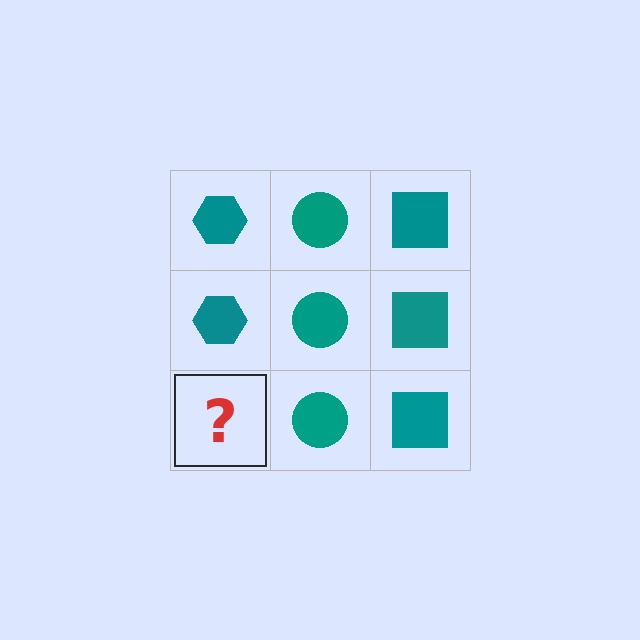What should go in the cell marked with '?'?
The missing cell should contain a teal hexagon.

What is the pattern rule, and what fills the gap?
The rule is that each column has a consistent shape. The gap should be filled with a teal hexagon.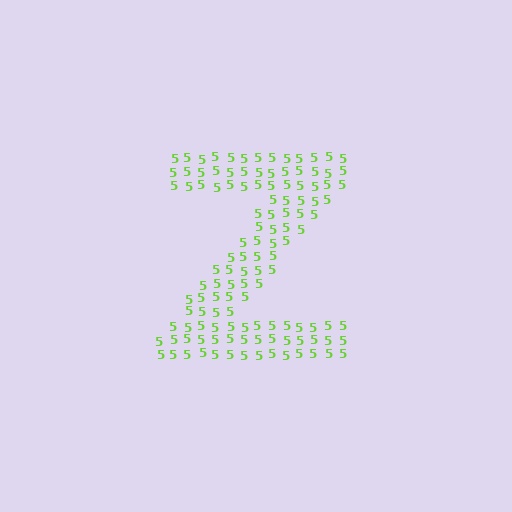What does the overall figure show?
The overall figure shows the letter Z.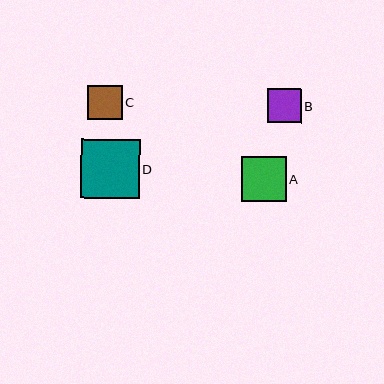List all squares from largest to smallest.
From largest to smallest: D, A, C, B.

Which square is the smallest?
Square B is the smallest with a size of approximately 34 pixels.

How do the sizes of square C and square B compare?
Square C and square B are approximately the same size.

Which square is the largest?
Square D is the largest with a size of approximately 59 pixels.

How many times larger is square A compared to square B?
Square A is approximately 1.3 times the size of square B.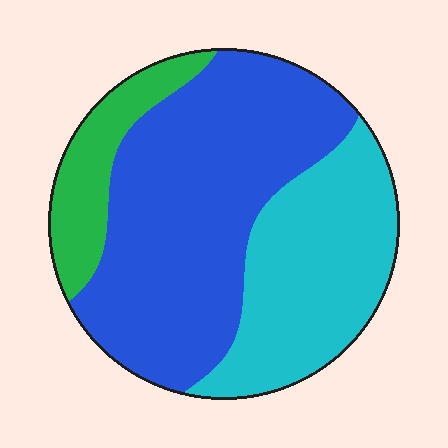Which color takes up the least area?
Green, at roughly 15%.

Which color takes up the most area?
Blue, at roughly 55%.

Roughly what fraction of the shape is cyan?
Cyan covers about 35% of the shape.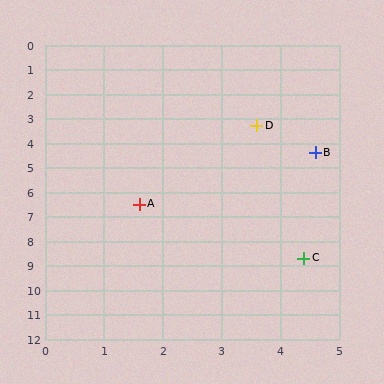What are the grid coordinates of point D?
Point D is at approximately (3.6, 3.3).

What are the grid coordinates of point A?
Point A is at approximately (1.6, 6.5).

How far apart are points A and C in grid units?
Points A and C are about 3.6 grid units apart.